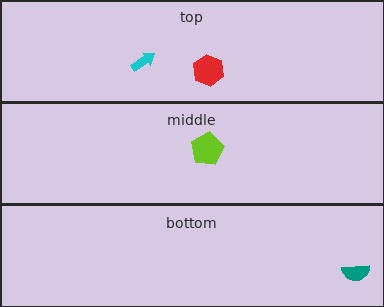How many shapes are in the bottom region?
1.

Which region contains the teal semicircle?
The bottom region.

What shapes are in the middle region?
The lime pentagon.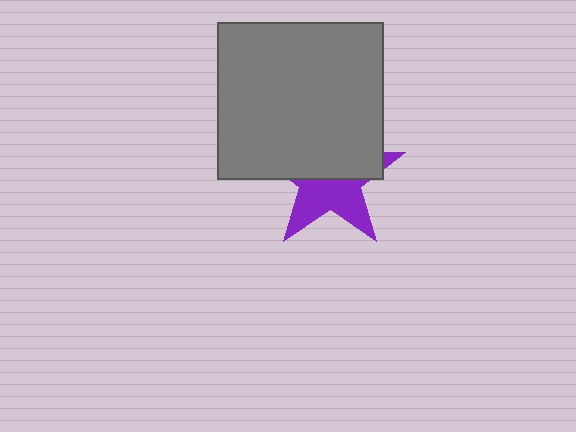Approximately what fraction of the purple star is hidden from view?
Roughly 54% of the purple star is hidden behind the gray rectangle.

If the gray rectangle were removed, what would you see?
You would see the complete purple star.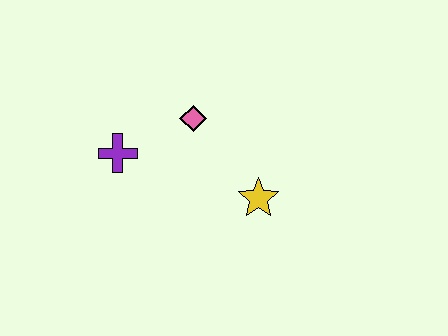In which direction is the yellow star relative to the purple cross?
The yellow star is to the right of the purple cross.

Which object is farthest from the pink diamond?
The yellow star is farthest from the pink diamond.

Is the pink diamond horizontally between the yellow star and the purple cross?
Yes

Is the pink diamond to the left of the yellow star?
Yes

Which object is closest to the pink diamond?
The purple cross is closest to the pink diamond.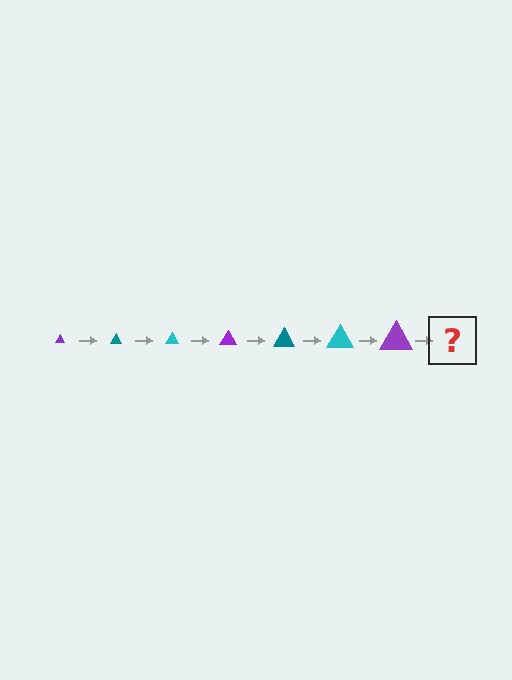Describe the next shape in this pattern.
It should be a teal triangle, larger than the previous one.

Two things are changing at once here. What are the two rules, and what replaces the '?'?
The two rules are that the triangle grows larger each step and the color cycles through purple, teal, and cyan. The '?' should be a teal triangle, larger than the previous one.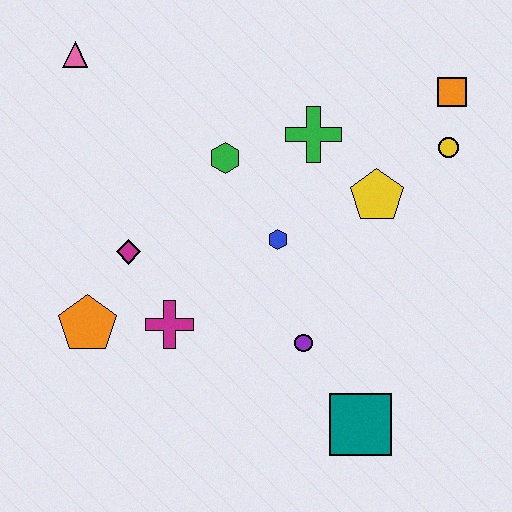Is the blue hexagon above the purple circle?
Yes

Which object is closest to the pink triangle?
The green hexagon is closest to the pink triangle.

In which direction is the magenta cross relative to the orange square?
The magenta cross is to the left of the orange square.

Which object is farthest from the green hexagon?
The teal square is farthest from the green hexagon.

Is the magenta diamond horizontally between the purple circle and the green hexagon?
No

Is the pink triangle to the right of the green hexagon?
No